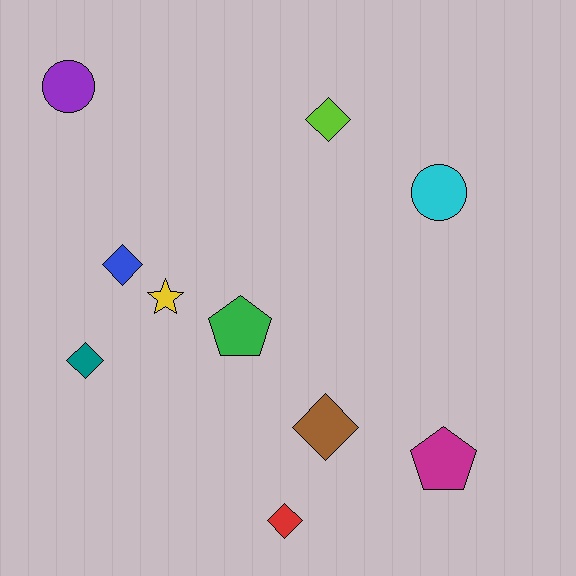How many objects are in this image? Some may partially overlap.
There are 10 objects.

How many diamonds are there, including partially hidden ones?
There are 5 diamonds.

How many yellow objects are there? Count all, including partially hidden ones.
There is 1 yellow object.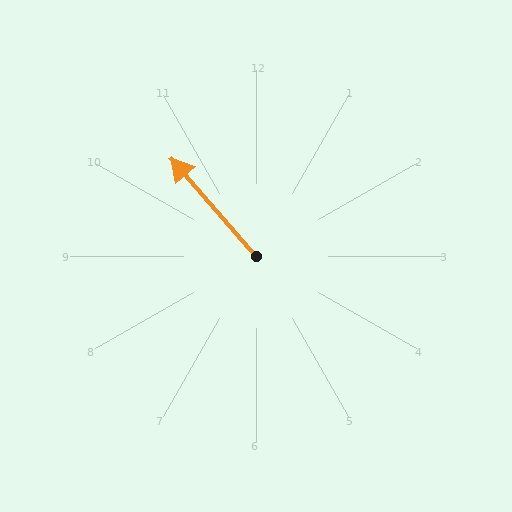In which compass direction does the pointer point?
Northwest.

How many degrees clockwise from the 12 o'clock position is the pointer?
Approximately 319 degrees.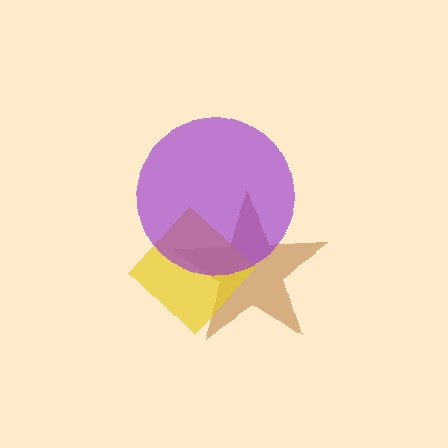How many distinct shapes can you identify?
There are 3 distinct shapes: a brown star, a yellow diamond, a purple circle.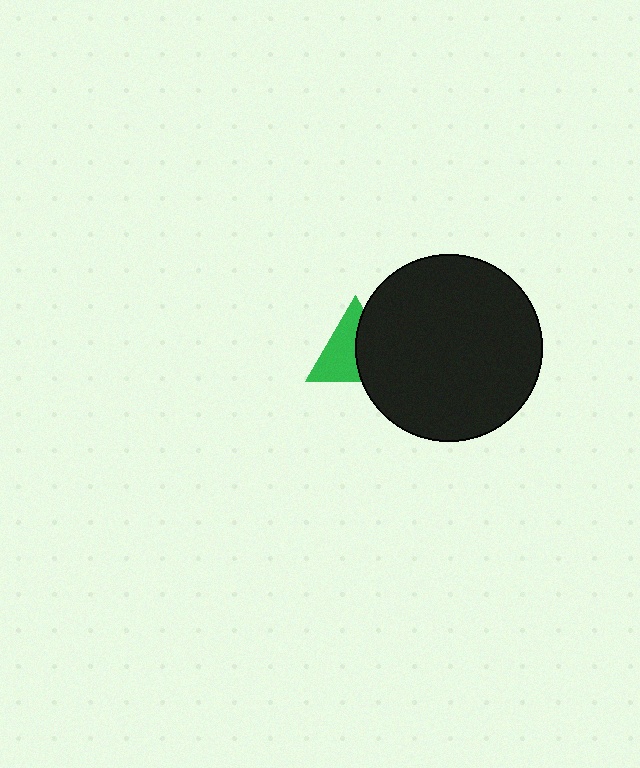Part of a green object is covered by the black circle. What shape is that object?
It is a triangle.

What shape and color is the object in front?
The object in front is a black circle.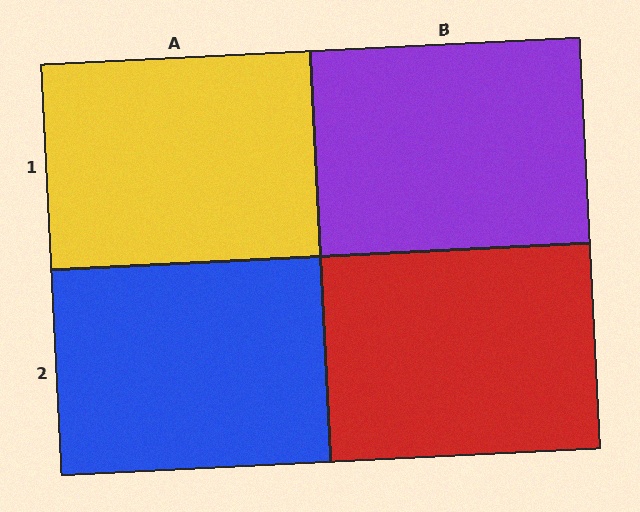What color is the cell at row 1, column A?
Yellow.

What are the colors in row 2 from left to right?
Blue, red.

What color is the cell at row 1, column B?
Purple.